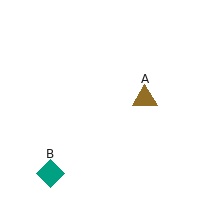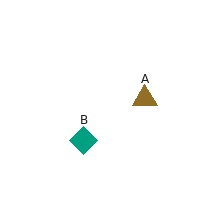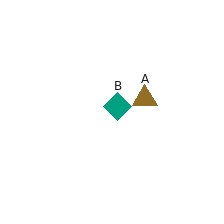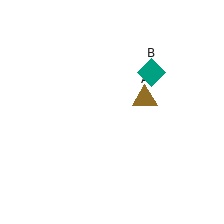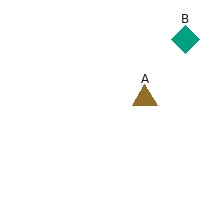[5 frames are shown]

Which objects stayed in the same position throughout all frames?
Brown triangle (object A) remained stationary.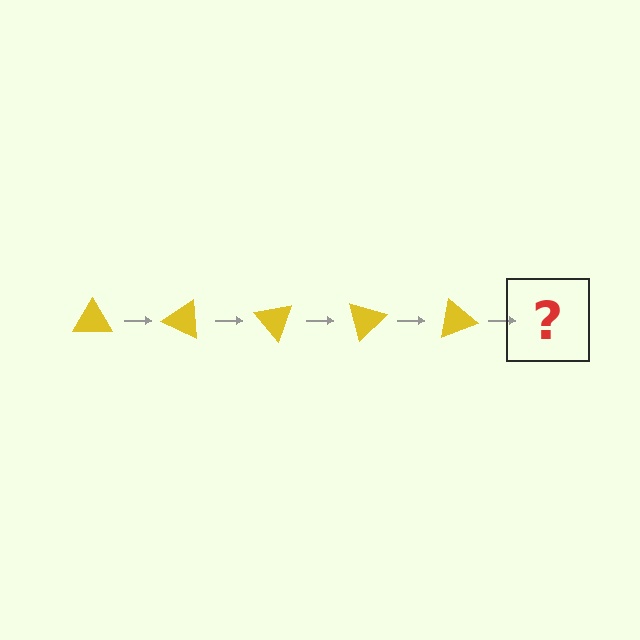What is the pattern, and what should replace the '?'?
The pattern is that the triangle rotates 25 degrees each step. The '?' should be a yellow triangle rotated 125 degrees.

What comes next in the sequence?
The next element should be a yellow triangle rotated 125 degrees.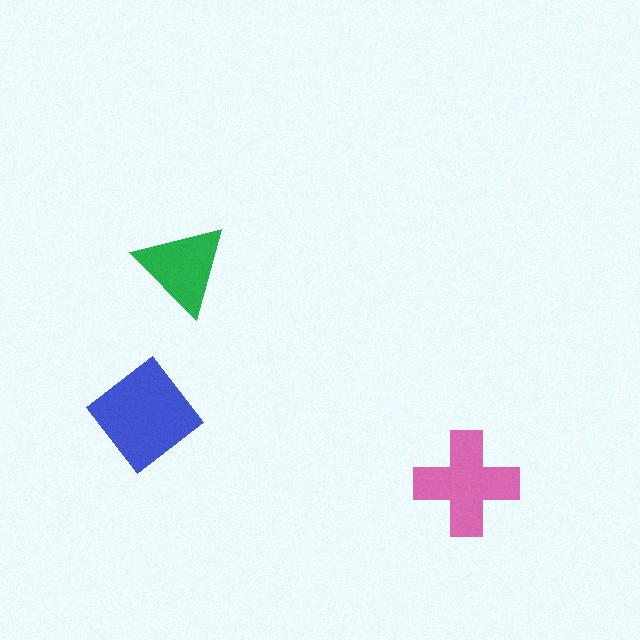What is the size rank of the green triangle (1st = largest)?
3rd.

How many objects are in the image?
There are 3 objects in the image.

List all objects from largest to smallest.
The blue diamond, the pink cross, the green triangle.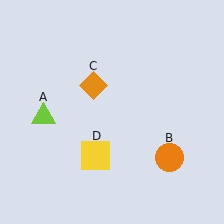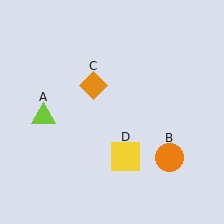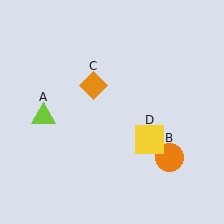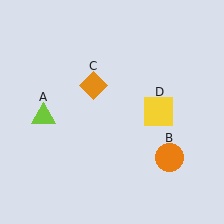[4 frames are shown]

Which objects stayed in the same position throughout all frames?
Lime triangle (object A) and orange circle (object B) and orange diamond (object C) remained stationary.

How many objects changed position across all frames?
1 object changed position: yellow square (object D).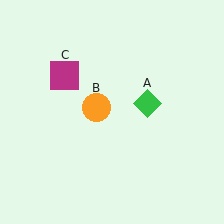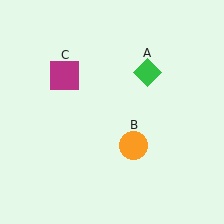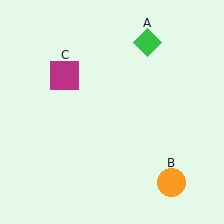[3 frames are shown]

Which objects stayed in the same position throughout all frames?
Magenta square (object C) remained stationary.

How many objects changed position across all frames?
2 objects changed position: green diamond (object A), orange circle (object B).